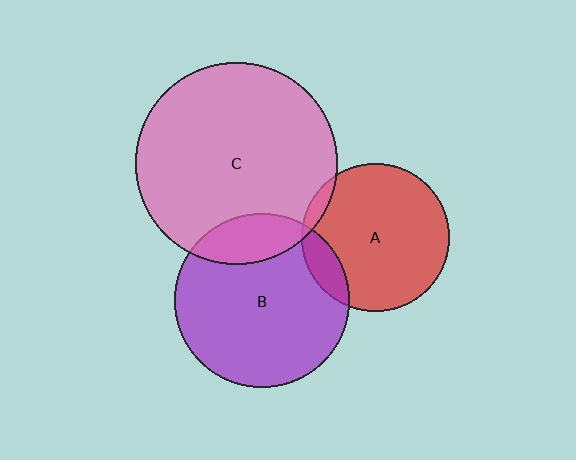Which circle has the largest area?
Circle C (pink).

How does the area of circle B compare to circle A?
Approximately 1.4 times.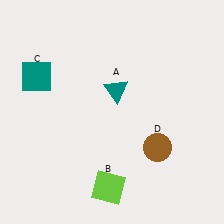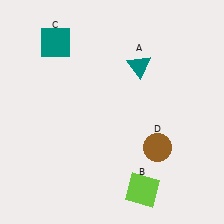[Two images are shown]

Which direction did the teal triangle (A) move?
The teal triangle (A) moved up.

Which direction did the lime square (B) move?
The lime square (B) moved right.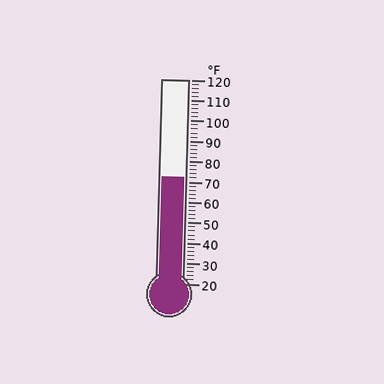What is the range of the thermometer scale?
The thermometer scale ranges from 20°F to 120°F.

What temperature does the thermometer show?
The thermometer shows approximately 72°F.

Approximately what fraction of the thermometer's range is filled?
The thermometer is filled to approximately 50% of its range.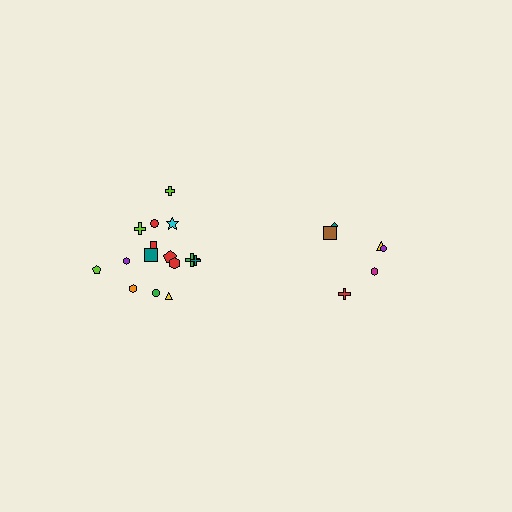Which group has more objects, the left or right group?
The left group.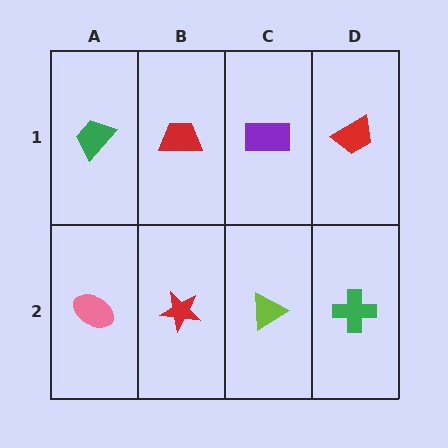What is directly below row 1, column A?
A pink ellipse.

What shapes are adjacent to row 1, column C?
A lime triangle (row 2, column C), a red trapezoid (row 1, column B), a red trapezoid (row 1, column D).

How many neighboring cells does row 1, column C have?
3.